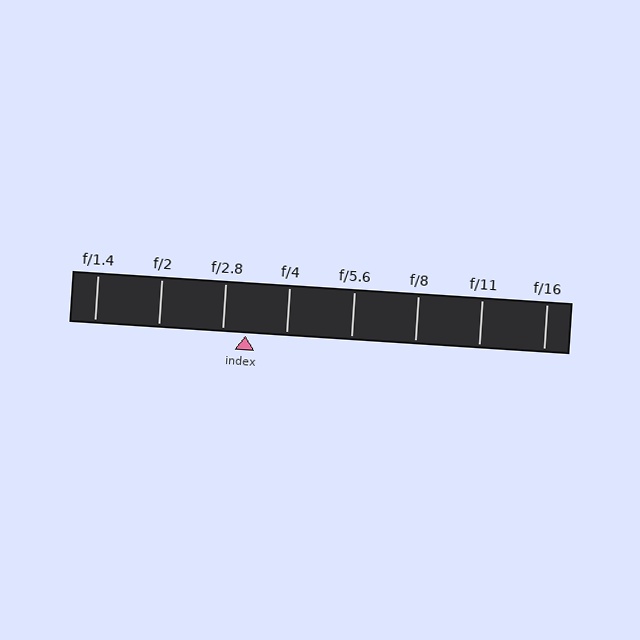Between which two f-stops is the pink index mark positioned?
The index mark is between f/2.8 and f/4.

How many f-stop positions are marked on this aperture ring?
There are 8 f-stop positions marked.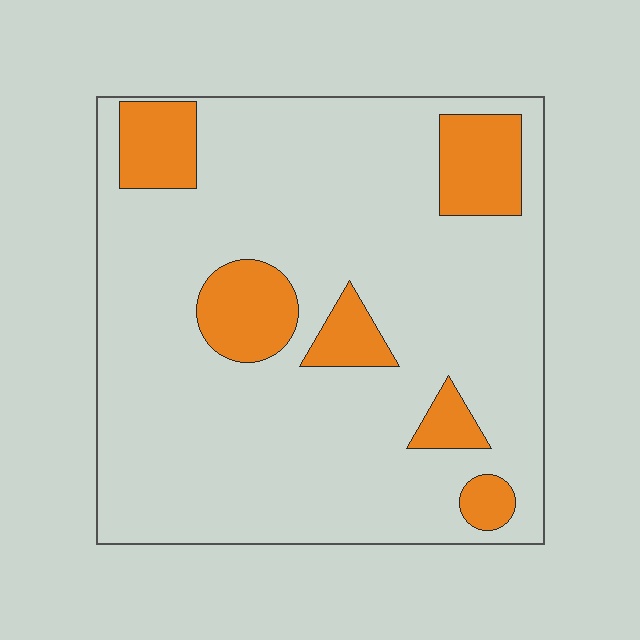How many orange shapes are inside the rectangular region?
6.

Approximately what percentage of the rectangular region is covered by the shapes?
Approximately 15%.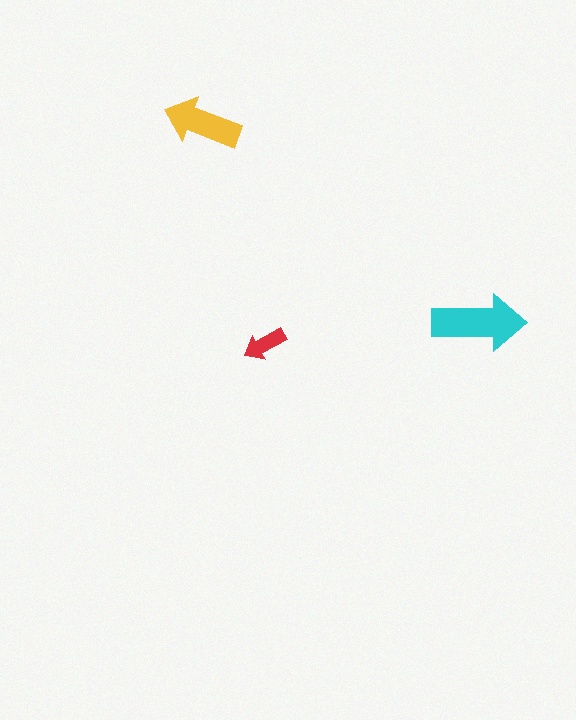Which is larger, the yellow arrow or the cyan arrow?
The cyan one.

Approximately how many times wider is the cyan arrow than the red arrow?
About 2 times wider.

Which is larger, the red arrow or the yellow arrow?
The yellow one.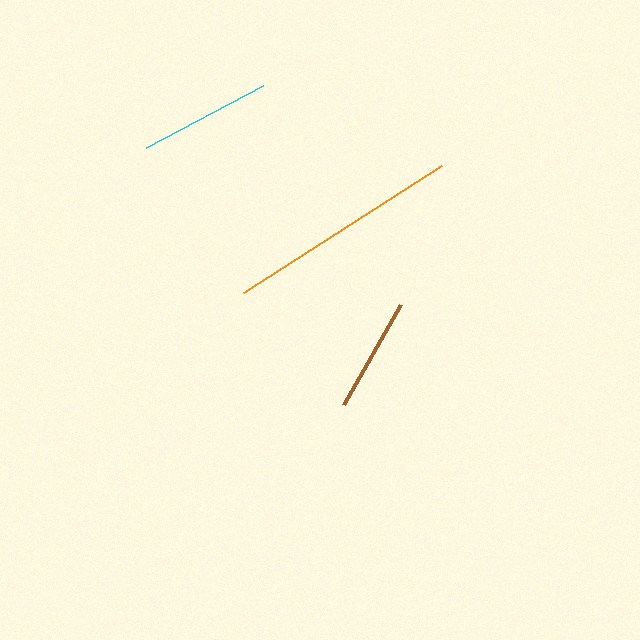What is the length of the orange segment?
The orange segment is approximately 235 pixels long.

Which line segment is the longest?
The orange line is the longest at approximately 235 pixels.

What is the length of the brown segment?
The brown segment is approximately 115 pixels long.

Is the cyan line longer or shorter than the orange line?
The orange line is longer than the cyan line.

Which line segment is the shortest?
The brown line is the shortest at approximately 115 pixels.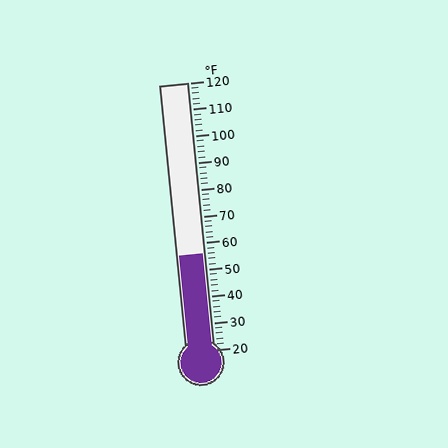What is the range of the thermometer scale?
The thermometer scale ranges from 20°F to 120°F.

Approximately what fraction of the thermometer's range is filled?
The thermometer is filled to approximately 35% of its range.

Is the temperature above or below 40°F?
The temperature is above 40°F.